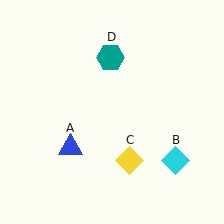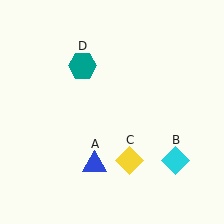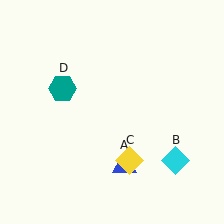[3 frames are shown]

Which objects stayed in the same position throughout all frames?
Cyan diamond (object B) and yellow diamond (object C) remained stationary.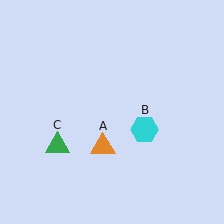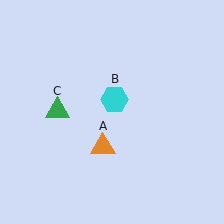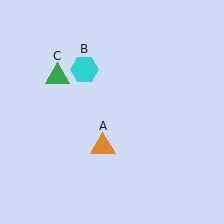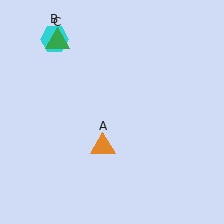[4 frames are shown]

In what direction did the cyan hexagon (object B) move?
The cyan hexagon (object B) moved up and to the left.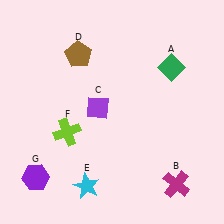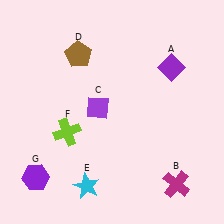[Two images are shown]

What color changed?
The diamond (A) changed from green in Image 1 to purple in Image 2.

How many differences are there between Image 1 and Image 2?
There is 1 difference between the two images.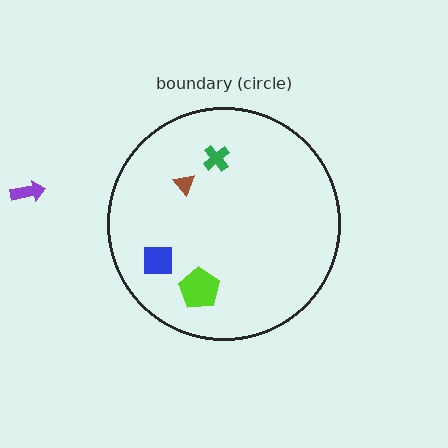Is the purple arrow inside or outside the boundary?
Outside.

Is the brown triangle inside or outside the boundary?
Inside.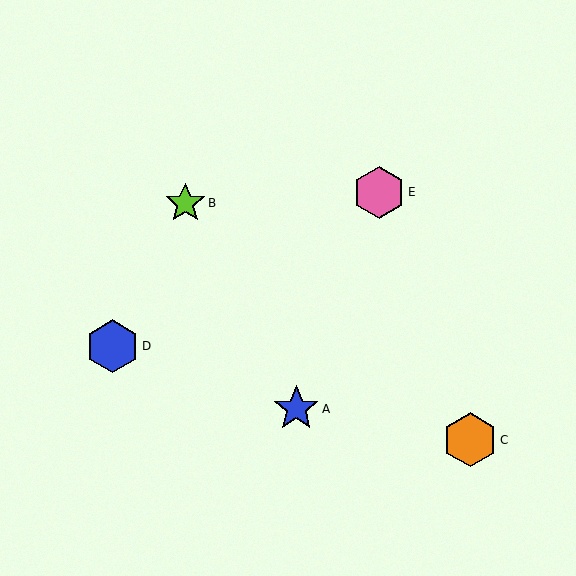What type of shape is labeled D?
Shape D is a blue hexagon.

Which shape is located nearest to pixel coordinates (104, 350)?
The blue hexagon (labeled D) at (112, 346) is nearest to that location.